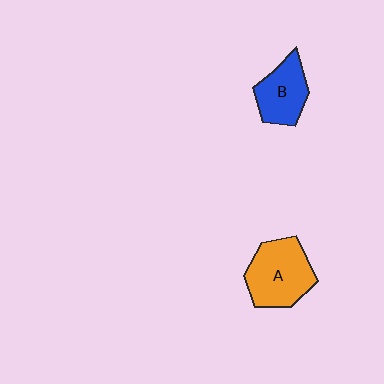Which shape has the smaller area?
Shape B (blue).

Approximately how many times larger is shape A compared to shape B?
Approximately 1.4 times.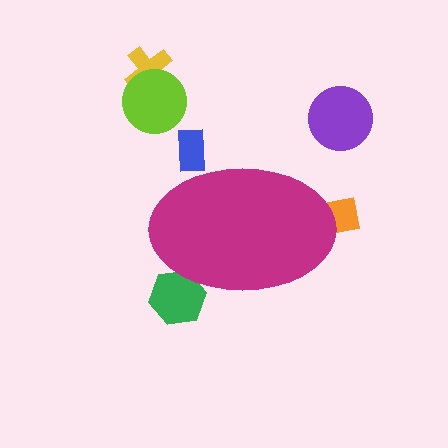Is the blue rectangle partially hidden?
Yes, the blue rectangle is partially hidden behind the magenta ellipse.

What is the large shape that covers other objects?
A magenta ellipse.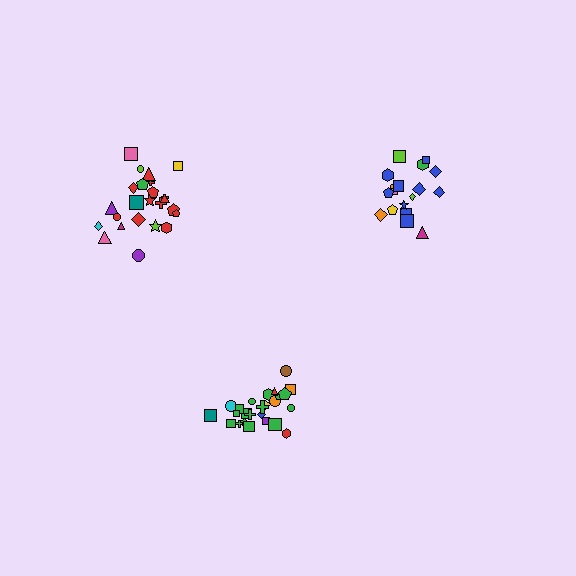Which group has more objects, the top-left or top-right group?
The top-left group.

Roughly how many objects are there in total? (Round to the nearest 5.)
Roughly 70 objects in total.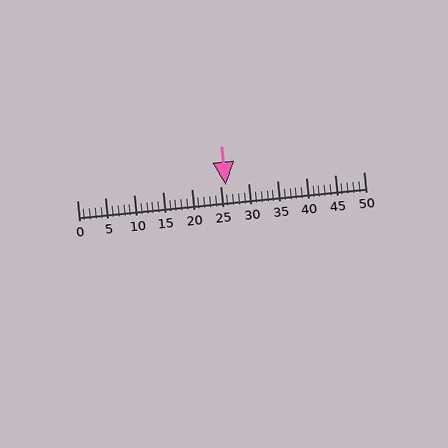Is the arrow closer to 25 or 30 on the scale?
The arrow is closer to 25.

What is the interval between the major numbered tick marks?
The major tick marks are spaced 5 units apart.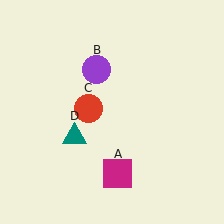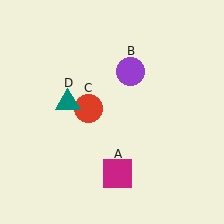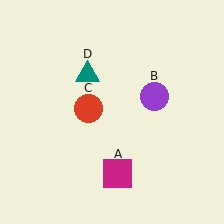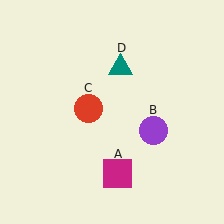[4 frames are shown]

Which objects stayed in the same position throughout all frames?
Magenta square (object A) and red circle (object C) remained stationary.